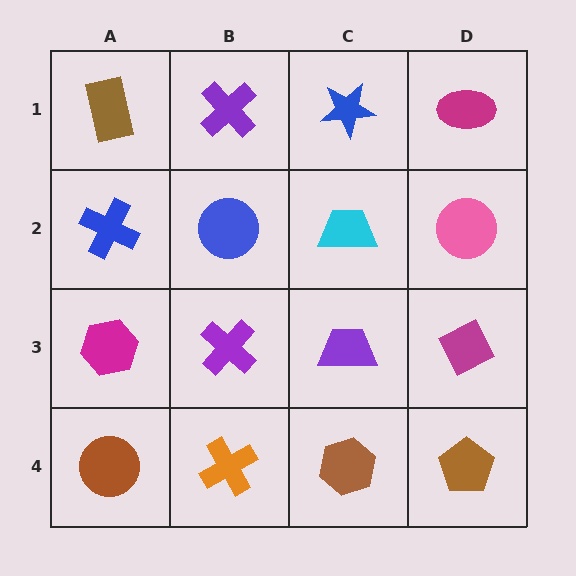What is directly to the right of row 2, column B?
A cyan trapezoid.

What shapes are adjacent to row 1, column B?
A blue circle (row 2, column B), a brown rectangle (row 1, column A), a blue star (row 1, column C).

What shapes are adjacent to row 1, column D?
A pink circle (row 2, column D), a blue star (row 1, column C).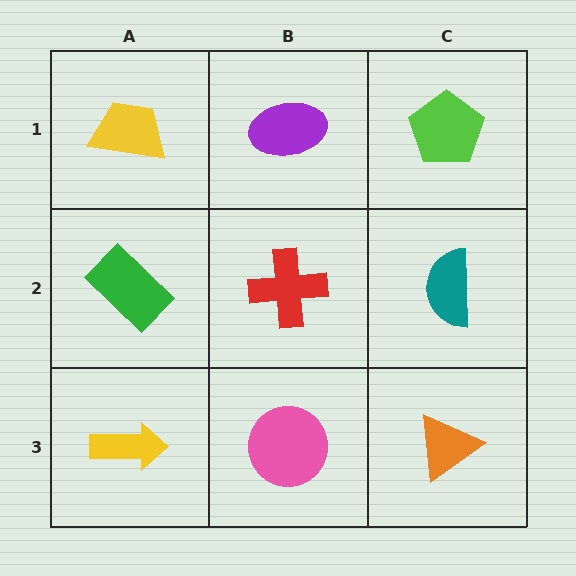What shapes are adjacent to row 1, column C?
A teal semicircle (row 2, column C), a purple ellipse (row 1, column B).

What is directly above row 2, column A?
A yellow trapezoid.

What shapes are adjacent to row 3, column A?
A green rectangle (row 2, column A), a pink circle (row 3, column B).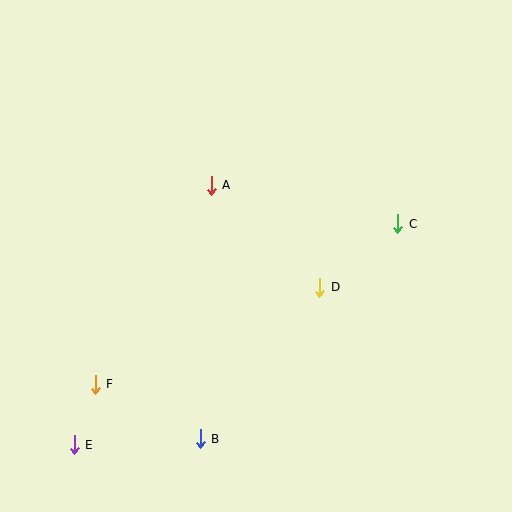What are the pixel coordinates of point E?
Point E is at (74, 445).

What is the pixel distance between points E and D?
The distance between E and D is 291 pixels.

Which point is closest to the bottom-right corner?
Point D is closest to the bottom-right corner.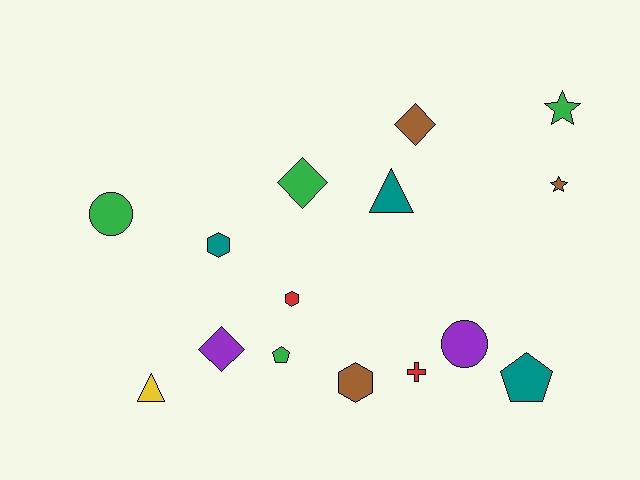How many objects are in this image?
There are 15 objects.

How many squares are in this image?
There are no squares.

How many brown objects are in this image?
There are 3 brown objects.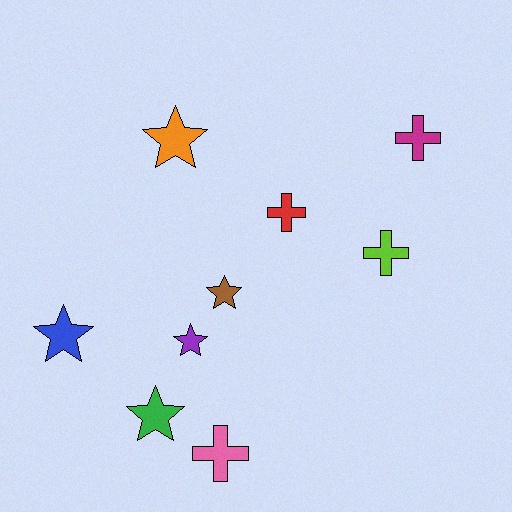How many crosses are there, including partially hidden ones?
There are 4 crosses.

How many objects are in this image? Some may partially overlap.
There are 9 objects.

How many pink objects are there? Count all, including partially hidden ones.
There is 1 pink object.